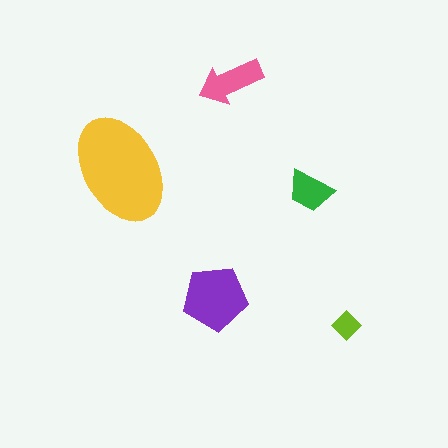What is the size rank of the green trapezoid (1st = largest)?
4th.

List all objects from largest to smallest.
The yellow ellipse, the purple pentagon, the pink arrow, the green trapezoid, the lime diamond.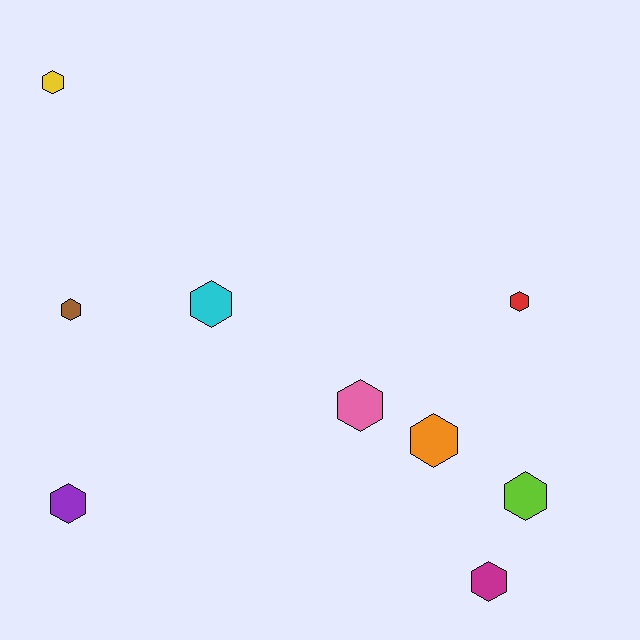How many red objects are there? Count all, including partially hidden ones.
There is 1 red object.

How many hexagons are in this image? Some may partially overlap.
There are 9 hexagons.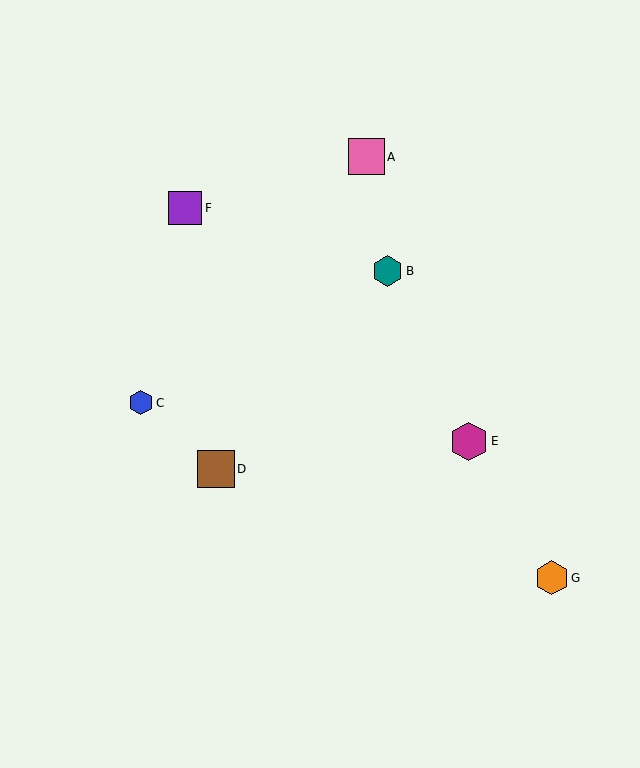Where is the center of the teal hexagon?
The center of the teal hexagon is at (387, 271).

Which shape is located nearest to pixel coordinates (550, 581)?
The orange hexagon (labeled G) at (552, 578) is nearest to that location.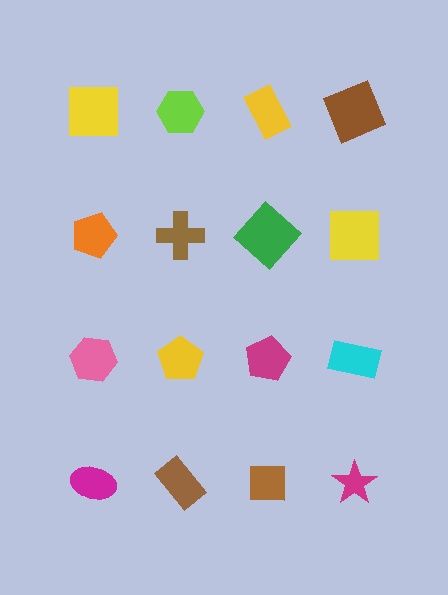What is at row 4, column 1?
A magenta ellipse.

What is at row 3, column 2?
A yellow pentagon.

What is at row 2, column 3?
A green diamond.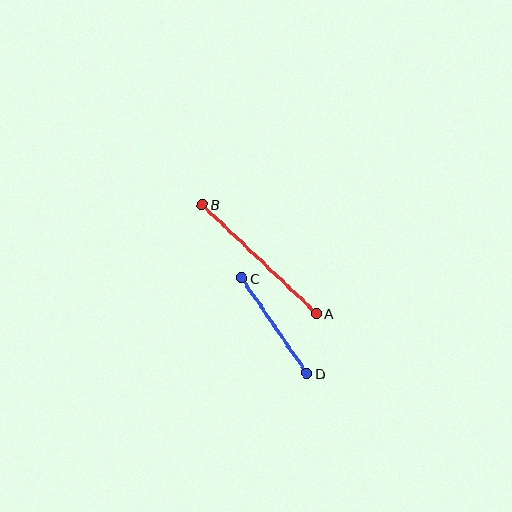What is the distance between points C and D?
The distance is approximately 116 pixels.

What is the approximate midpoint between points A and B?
The midpoint is at approximately (259, 259) pixels.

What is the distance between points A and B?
The distance is approximately 158 pixels.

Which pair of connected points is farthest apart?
Points A and B are farthest apart.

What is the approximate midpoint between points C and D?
The midpoint is at approximately (274, 326) pixels.